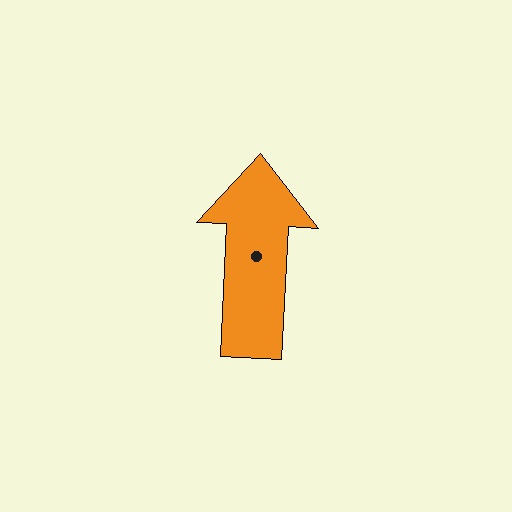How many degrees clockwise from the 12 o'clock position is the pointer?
Approximately 3 degrees.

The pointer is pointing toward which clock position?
Roughly 12 o'clock.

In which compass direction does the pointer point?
North.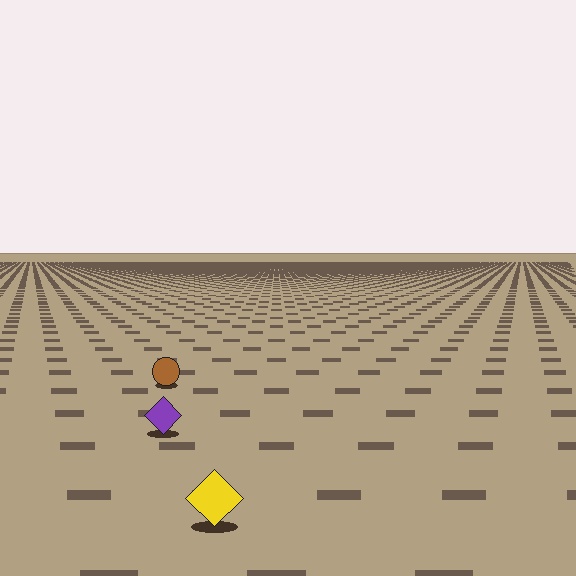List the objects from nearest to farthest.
From nearest to farthest: the yellow diamond, the purple diamond, the brown circle.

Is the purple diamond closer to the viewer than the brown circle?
Yes. The purple diamond is closer — you can tell from the texture gradient: the ground texture is coarser near it.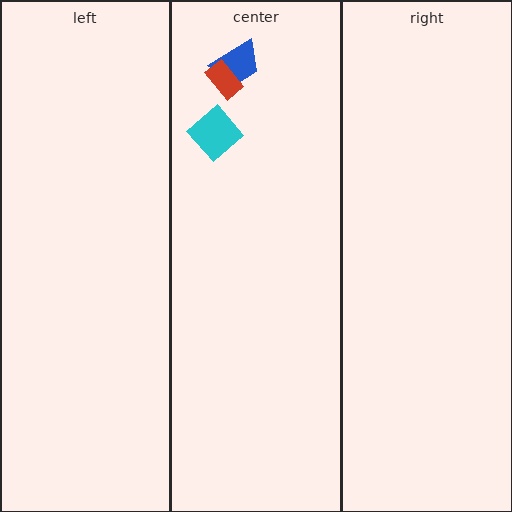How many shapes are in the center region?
3.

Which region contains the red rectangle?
The center region.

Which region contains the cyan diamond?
The center region.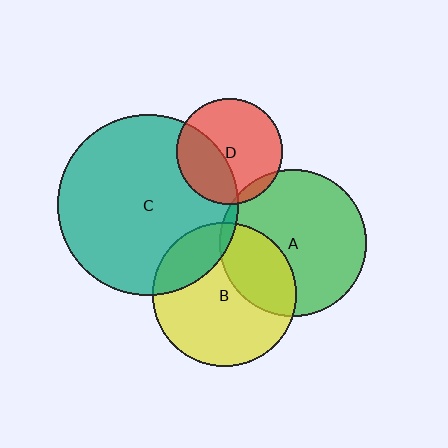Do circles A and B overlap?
Yes.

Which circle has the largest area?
Circle C (teal).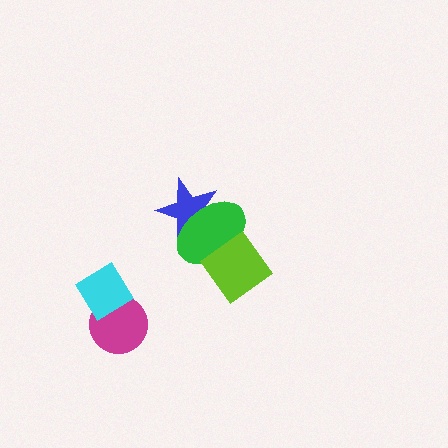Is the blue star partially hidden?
Yes, it is partially covered by another shape.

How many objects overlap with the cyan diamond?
1 object overlaps with the cyan diamond.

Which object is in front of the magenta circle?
The cyan diamond is in front of the magenta circle.